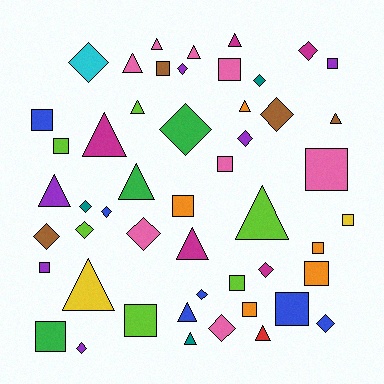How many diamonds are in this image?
There are 17 diamonds.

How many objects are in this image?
There are 50 objects.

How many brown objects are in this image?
There are 4 brown objects.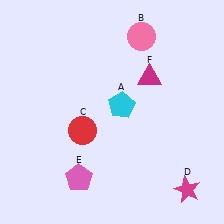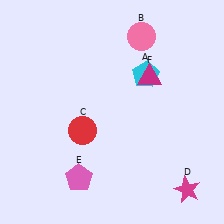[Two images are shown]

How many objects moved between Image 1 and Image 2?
1 object moved between the two images.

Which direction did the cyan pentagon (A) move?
The cyan pentagon (A) moved up.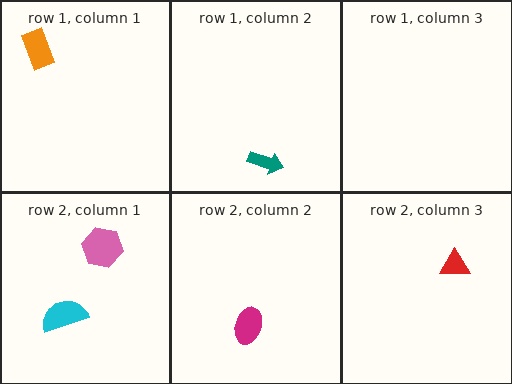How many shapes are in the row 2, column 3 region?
1.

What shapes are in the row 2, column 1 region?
The pink hexagon, the cyan semicircle.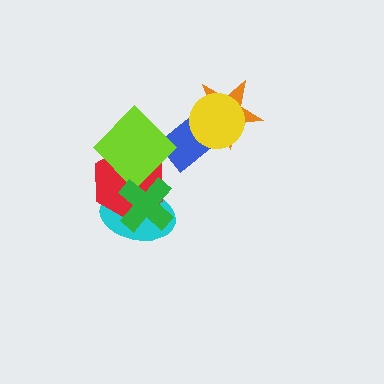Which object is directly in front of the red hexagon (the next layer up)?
The lime diamond is directly in front of the red hexagon.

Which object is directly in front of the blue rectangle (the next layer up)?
The lime diamond is directly in front of the blue rectangle.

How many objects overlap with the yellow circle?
2 objects overlap with the yellow circle.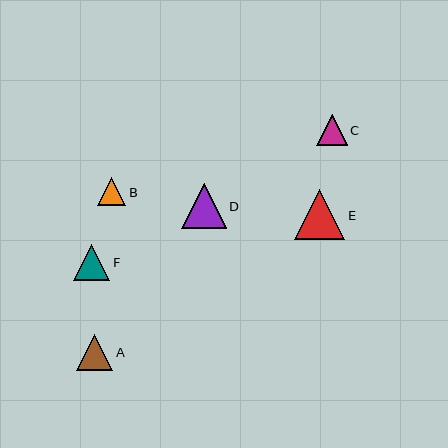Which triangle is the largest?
Triangle E is the largest with a size of approximately 50 pixels.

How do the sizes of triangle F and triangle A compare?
Triangle F and triangle A are approximately the same size.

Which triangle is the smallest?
Triangle B is the smallest with a size of approximately 28 pixels.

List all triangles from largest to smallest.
From largest to smallest: E, D, F, A, C, B.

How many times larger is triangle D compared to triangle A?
Triangle D is approximately 1.3 times the size of triangle A.